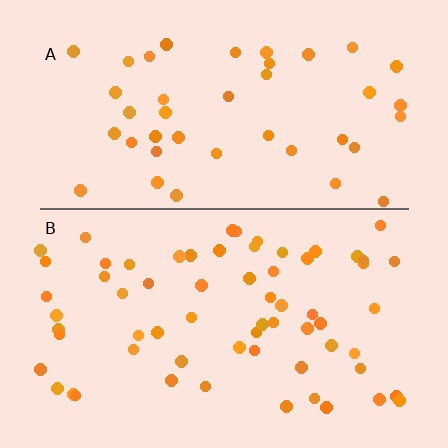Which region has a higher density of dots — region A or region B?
B (the bottom).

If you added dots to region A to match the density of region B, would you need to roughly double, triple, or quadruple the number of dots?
Approximately double.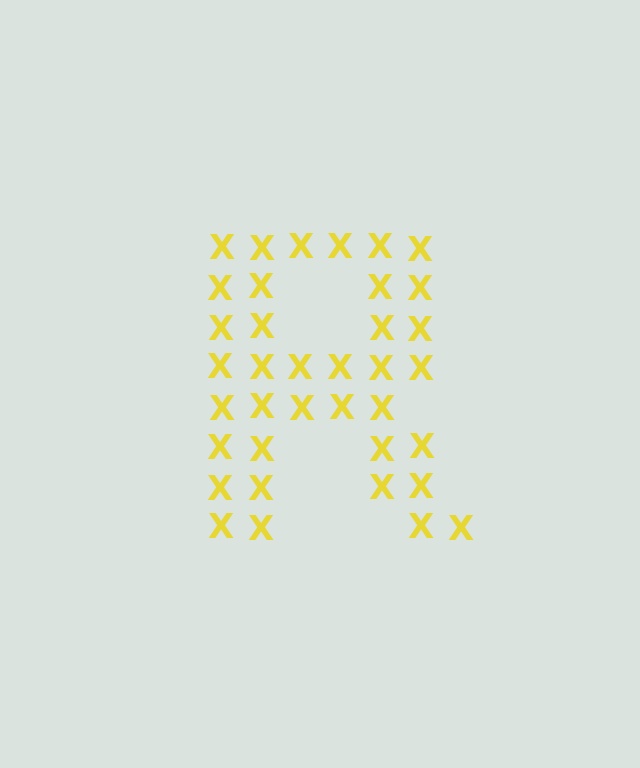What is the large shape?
The large shape is the letter R.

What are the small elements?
The small elements are letter X's.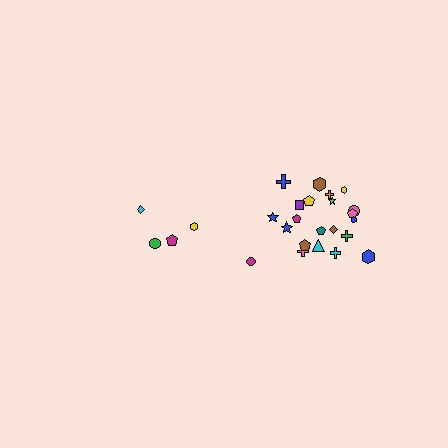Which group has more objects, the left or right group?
The right group.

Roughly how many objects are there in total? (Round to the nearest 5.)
Roughly 25 objects in total.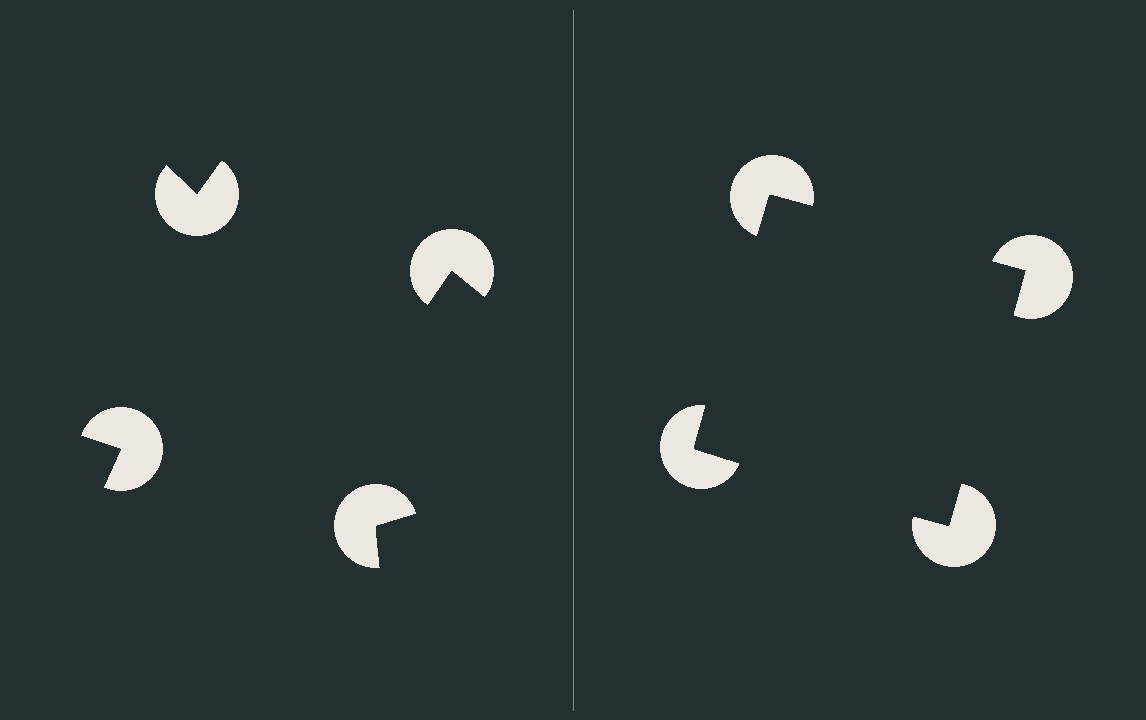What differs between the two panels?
The pac-man discs are positioned identically on both sides; only the wedge orientations differ. On the right they align to a square; on the left they are misaligned.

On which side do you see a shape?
An illusory square appears on the right side. On the left side the wedge cuts are rotated, so no coherent shape forms.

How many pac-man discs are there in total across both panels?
8 — 4 on each side.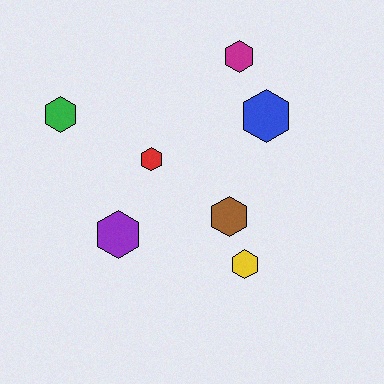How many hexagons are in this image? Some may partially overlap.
There are 7 hexagons.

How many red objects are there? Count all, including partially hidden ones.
There is 1 red object.